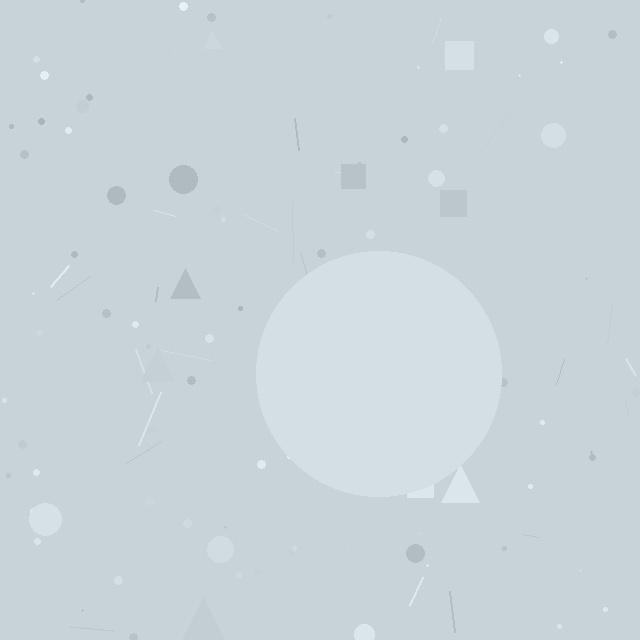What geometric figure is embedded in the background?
A circle is embedded in the background.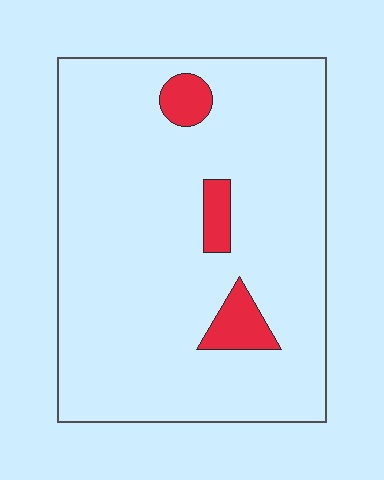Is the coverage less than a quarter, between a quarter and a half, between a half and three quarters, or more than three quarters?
Less than a quarter.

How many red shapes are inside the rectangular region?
3.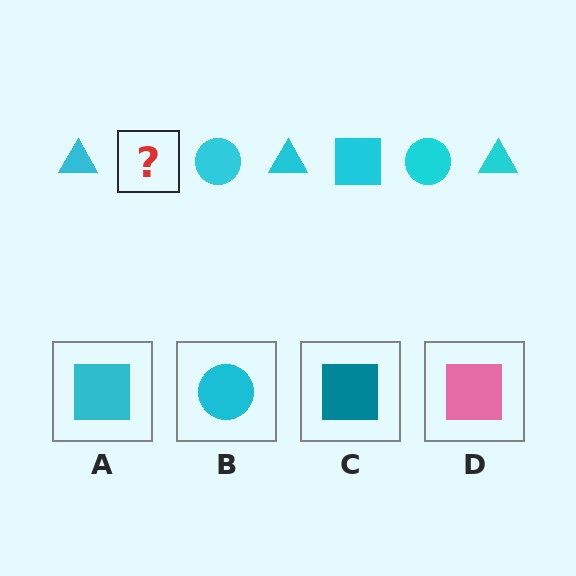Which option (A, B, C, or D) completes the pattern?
A.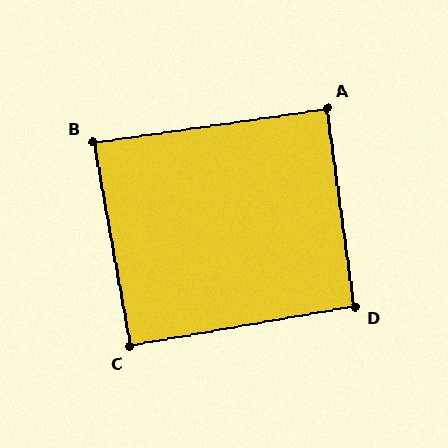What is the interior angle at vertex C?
Approximately 90 degrees (approximately right).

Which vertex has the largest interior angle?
D, at approximately 92 degrees.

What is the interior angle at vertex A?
Approximately 90 degrees (approximately right).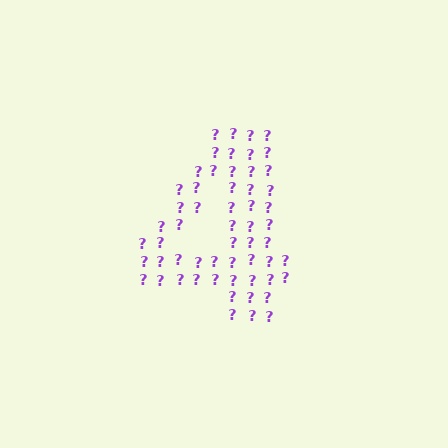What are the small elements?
The small elements are question marks.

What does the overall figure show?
The overall figure shows the digit 4.